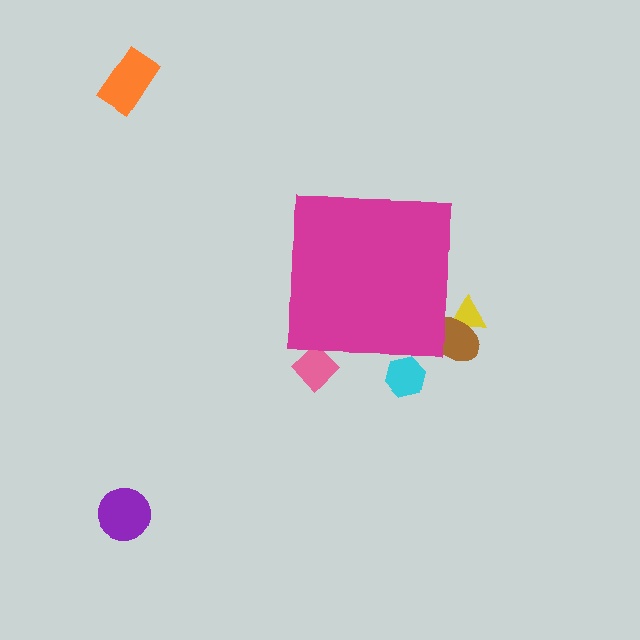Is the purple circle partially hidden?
No, the purple circle is fully visible.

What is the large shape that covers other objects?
A magenta square.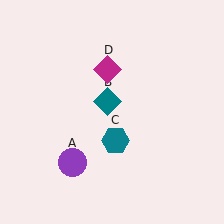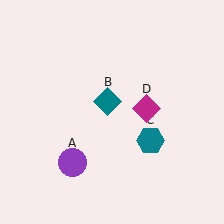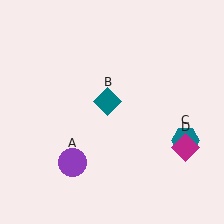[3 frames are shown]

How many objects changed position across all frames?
2 objects changed position: teal hexagon (object C), magenta diamond (object D).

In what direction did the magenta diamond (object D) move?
The magenta diamond (object D) moved down and to the right.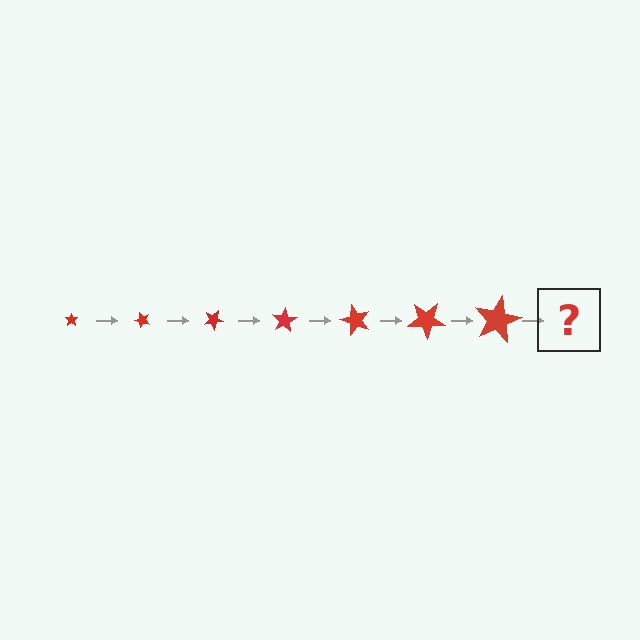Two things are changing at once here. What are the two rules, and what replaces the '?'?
The two rules are that the star grows larger each step and it rotates 50 degrees each step. The '?' should be a star, larger than the previous one and rotated 350 degrees from the start.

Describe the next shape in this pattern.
It should be a star, larger than the previous one and rotated 350 degrees from the start.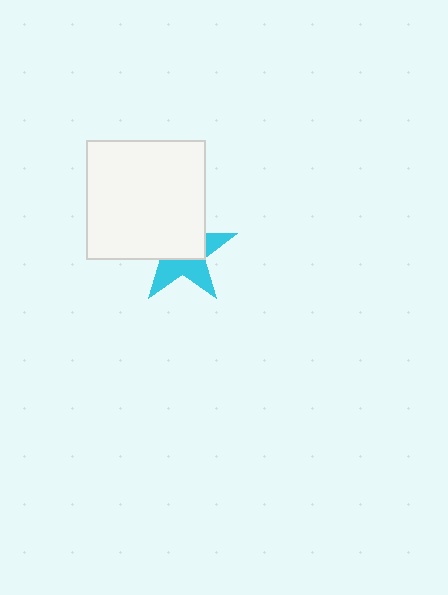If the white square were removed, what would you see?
You would see the complete cyan star.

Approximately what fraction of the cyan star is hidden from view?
Roughly 55% of the cyan star is hidden behind the white square.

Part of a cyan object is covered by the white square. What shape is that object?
It is a star.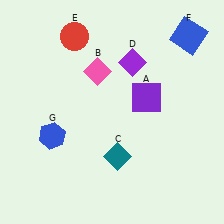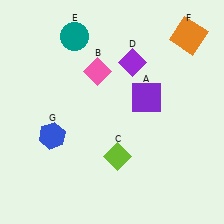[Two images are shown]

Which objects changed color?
C changed from teal to lime. E changed from red to teal. F changed from blue to orange.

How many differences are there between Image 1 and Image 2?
There are 3 differences between the two images.